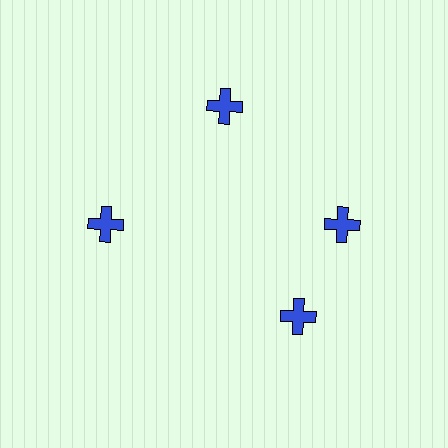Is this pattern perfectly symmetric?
No. The 4 blue crosses are arranged in a ring, but one element near the 6 o'clock position is rotated out of alignment along the ring, breaking the 4-fold rotational symmetry.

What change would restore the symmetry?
The symmetry would be restored by rotating it back into even spacing with its neighbors so that all 4 crosses sit at equal angles and equal distance from the center.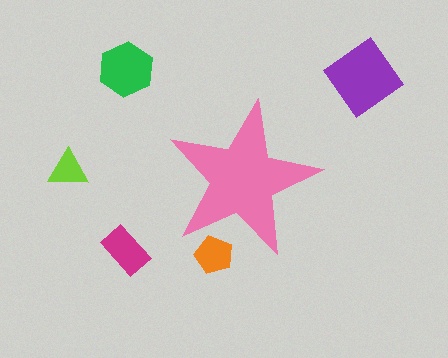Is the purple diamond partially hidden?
No, the purple diamond is fully visible.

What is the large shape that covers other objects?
A pink star.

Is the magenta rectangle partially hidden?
No, the magenta rectangle is fully visible.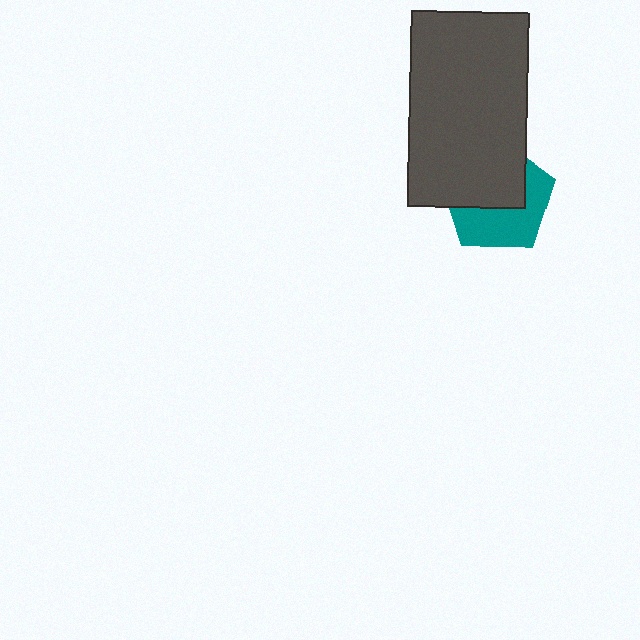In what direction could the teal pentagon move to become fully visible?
The teal pentagon could move toward the lower-right. That would shift it out from behind the dark gray rectangle entirely.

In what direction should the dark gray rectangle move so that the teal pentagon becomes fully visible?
The dark gray rectangle should move toward the upper-left. That is the shortest direction to clear the overlap and leave the teal pentagon fully visible.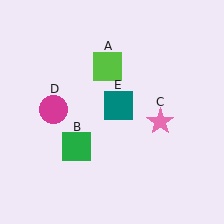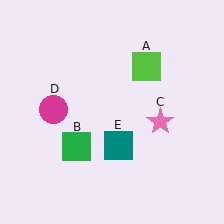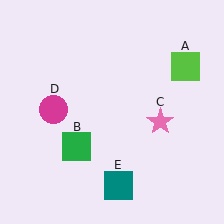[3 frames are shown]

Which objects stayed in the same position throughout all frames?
Green square (object B) and pink star (object C) and magenta circle (object D) remained stationary.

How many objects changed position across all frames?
2 objects changed position: lime square (object A), teal square (object E).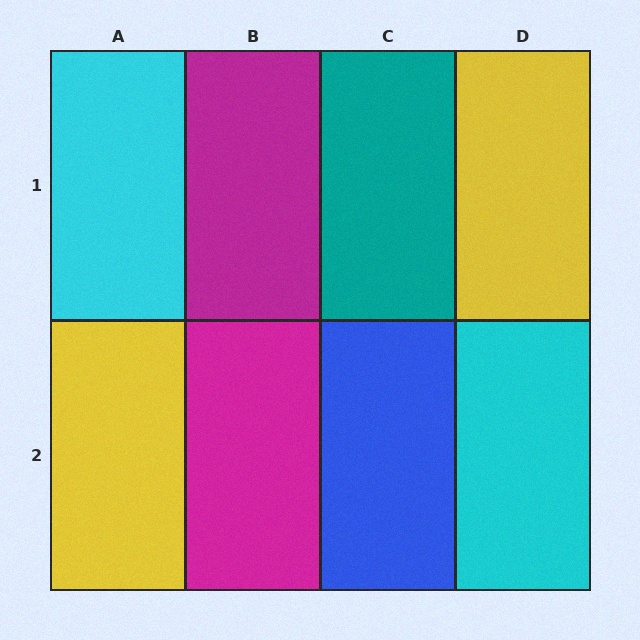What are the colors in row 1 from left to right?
Cyan, magenta, teal, yellow.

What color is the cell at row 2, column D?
Cyan.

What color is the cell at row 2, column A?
Yellow.